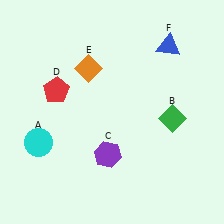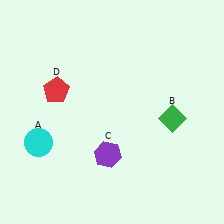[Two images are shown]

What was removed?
The blue triangle (F), the orange diamond (E) were removed in Image 2.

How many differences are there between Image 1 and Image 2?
There are 2 differences between the two images.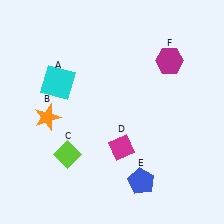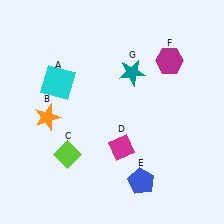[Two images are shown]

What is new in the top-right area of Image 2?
A teal star (G) was added in the top-right area of Image 2.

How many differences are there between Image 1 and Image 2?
There is 1 difference between the two images.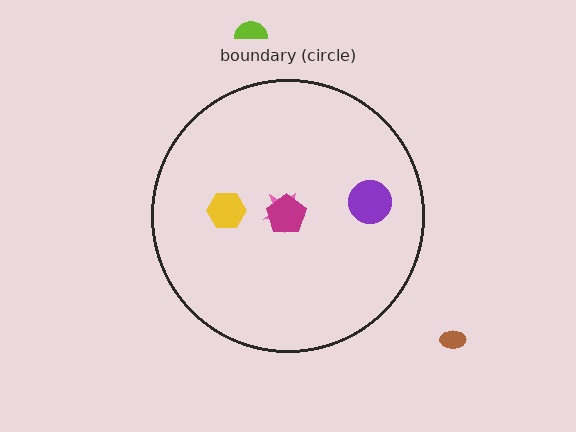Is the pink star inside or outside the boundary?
Inside.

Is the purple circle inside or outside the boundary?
Inside.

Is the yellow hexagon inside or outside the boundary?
Inside.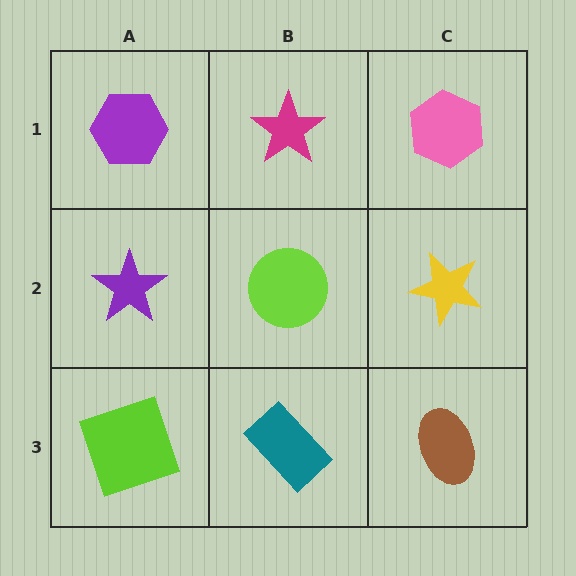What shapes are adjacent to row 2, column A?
A purple hexagon (row 1, column A), a lime square (row 3, column A), a lime circle (row 2, column B).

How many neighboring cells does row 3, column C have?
2.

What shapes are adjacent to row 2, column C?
A pink hexagon (row 1, column C), a brown ellipse (row 3, column C), a lime circle (row 2, column B).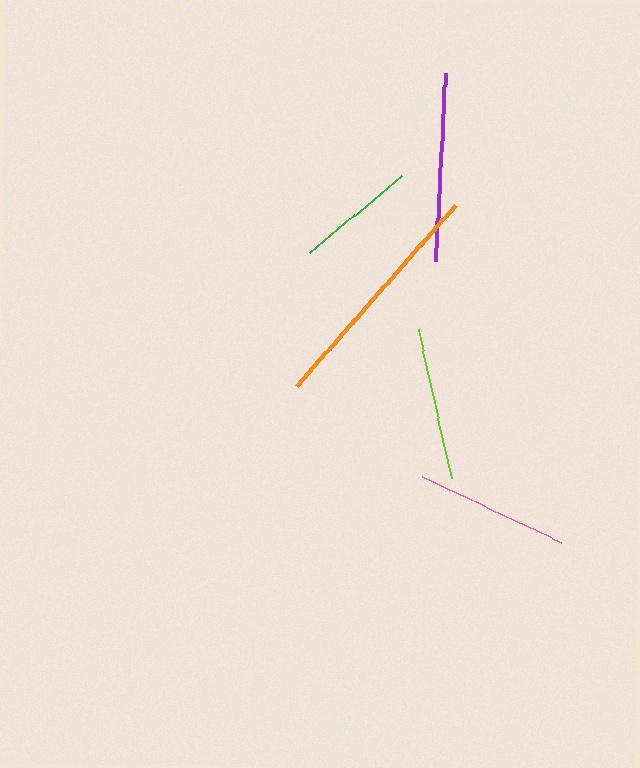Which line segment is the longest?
The orange line is the longest at approximately 240 pixels.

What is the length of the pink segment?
The pink segment is approximately 154 pixels long.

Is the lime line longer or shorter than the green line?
The lime line is longer than the green line.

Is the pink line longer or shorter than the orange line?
The orange line is longer than the pink line.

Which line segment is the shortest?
The green line is the shortest at approximately 120 pixels.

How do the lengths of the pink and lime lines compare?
The pink and lime lines are approximately the same length.